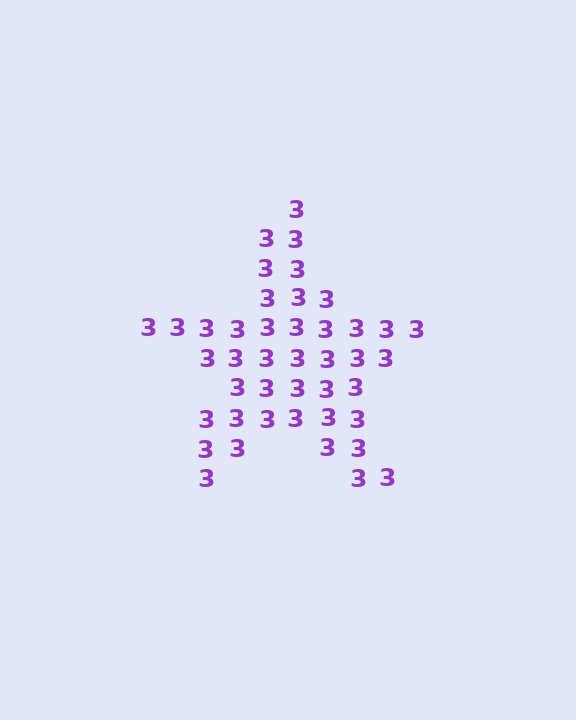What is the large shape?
The large shape is a star.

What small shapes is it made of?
It is made of small digit 3's.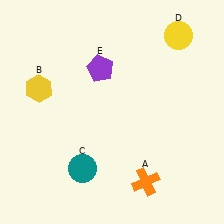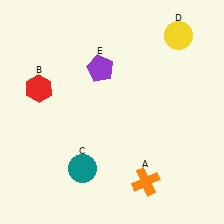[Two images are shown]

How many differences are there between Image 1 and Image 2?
There is 1 difference between the two images.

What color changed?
The hexagon (B) changed from yellow in Image 1 to red in Image 2.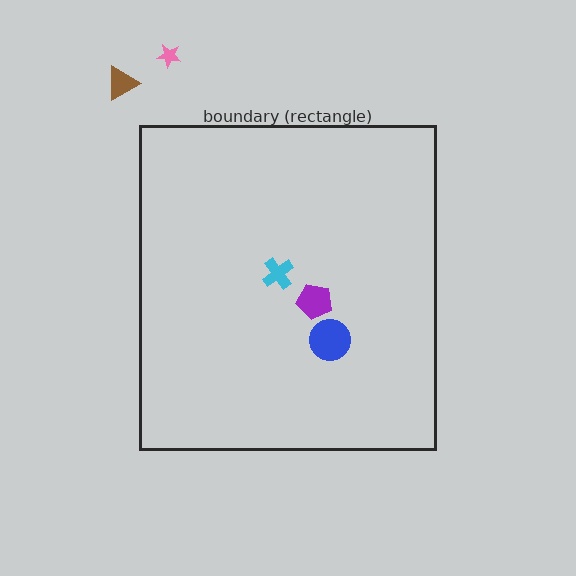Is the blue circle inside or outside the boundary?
Inside.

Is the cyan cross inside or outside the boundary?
Inside.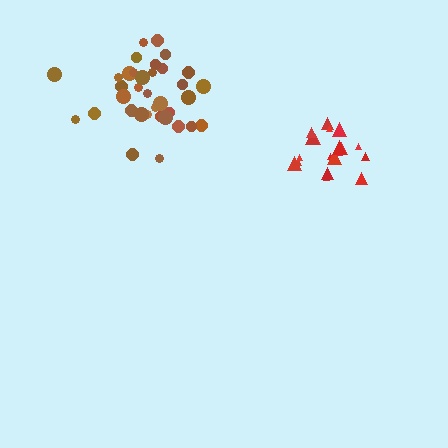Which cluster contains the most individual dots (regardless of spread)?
Brown (35).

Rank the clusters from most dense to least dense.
brown, red.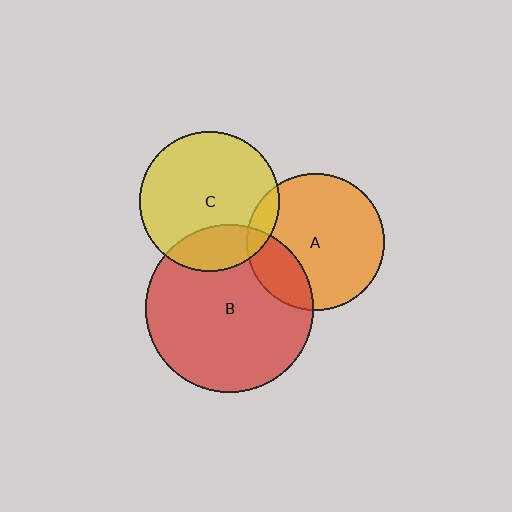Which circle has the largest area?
Circle B (red).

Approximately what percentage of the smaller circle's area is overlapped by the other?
Approximately 10%.